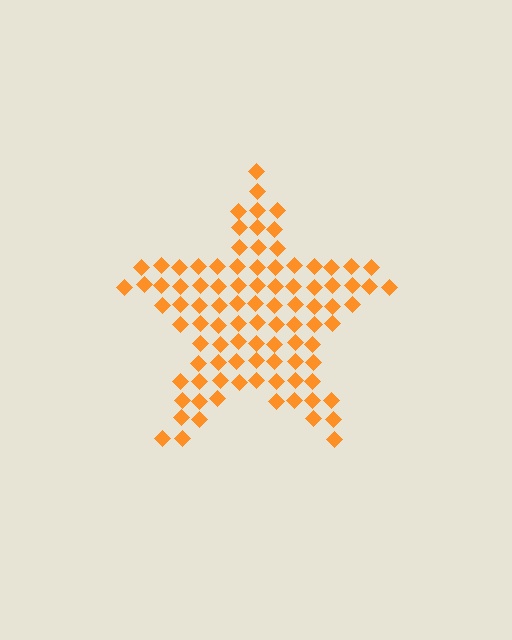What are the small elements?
The small elements are diamonds.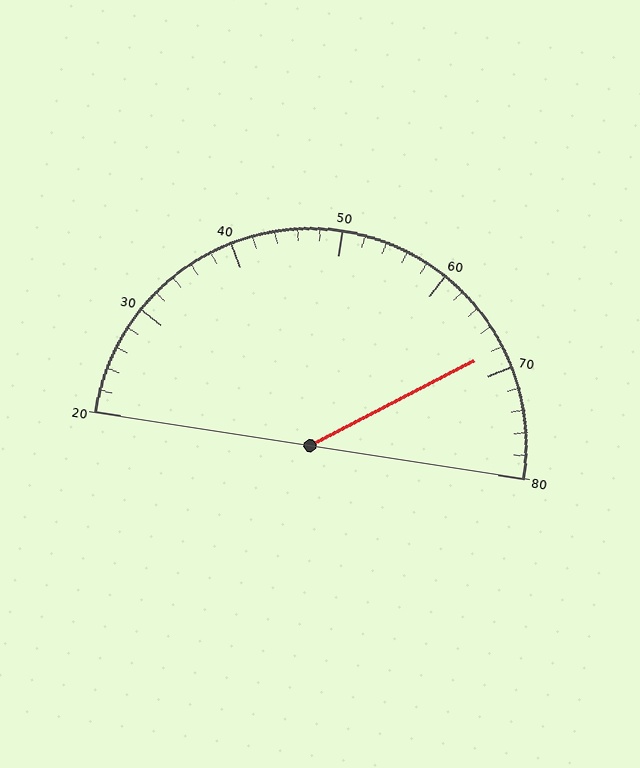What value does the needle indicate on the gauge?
The needle indicates approximately 68.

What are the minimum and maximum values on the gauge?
The gauge ranges from 20 to 80.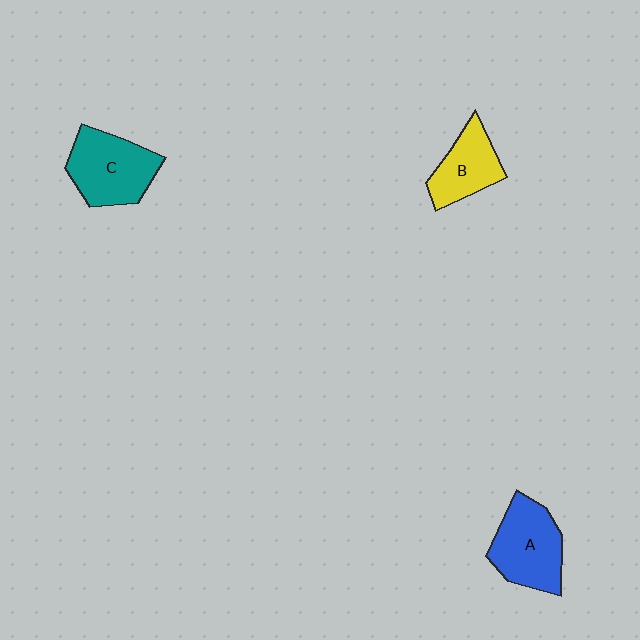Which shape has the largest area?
Shape C (teal).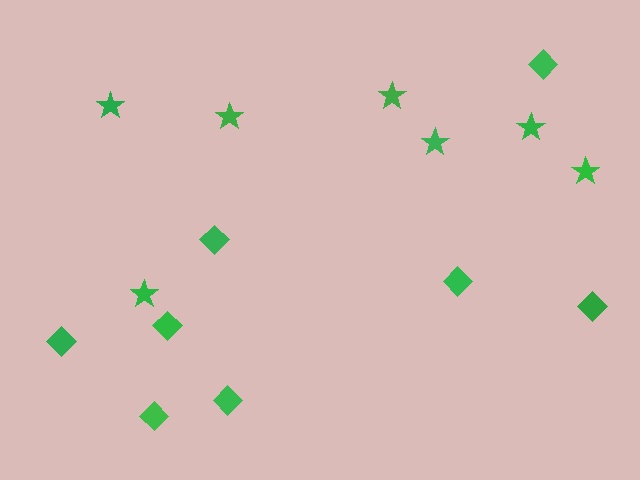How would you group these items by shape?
There are 2 groups: one group of stars (7) and one group of diamonds (8).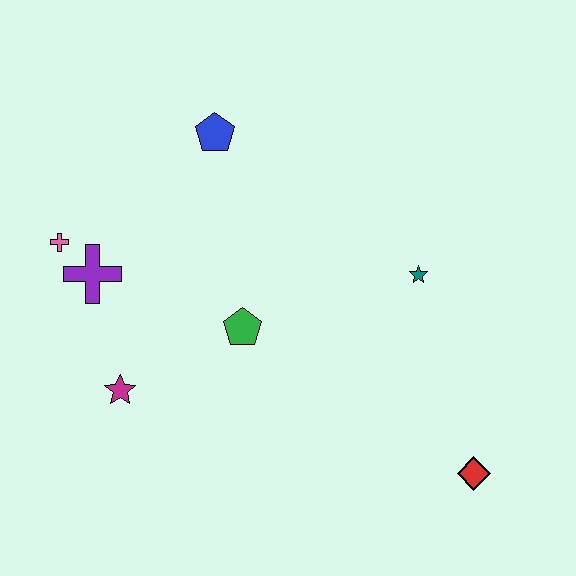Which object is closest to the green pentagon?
The magenta star is closest to the green pentagon.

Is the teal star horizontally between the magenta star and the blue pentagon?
No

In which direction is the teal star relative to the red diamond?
The teal star is above the red diamond.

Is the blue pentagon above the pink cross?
Yes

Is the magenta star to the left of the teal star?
Yes